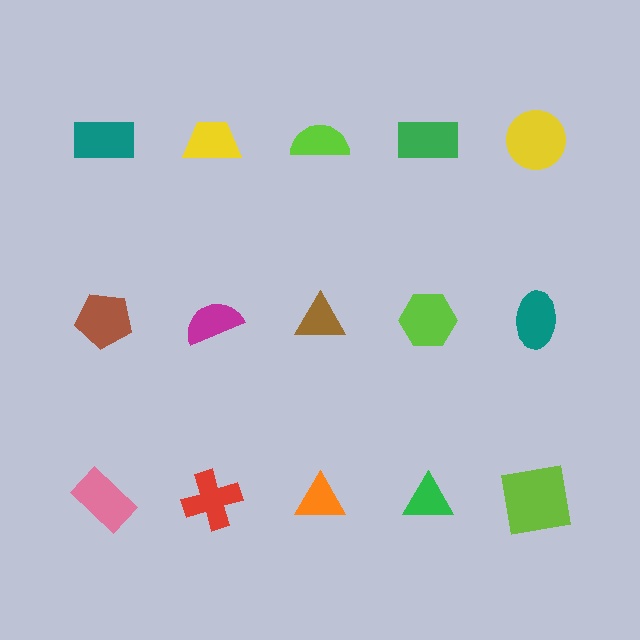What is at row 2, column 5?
A teal ellipse.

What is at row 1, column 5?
A yellow circle.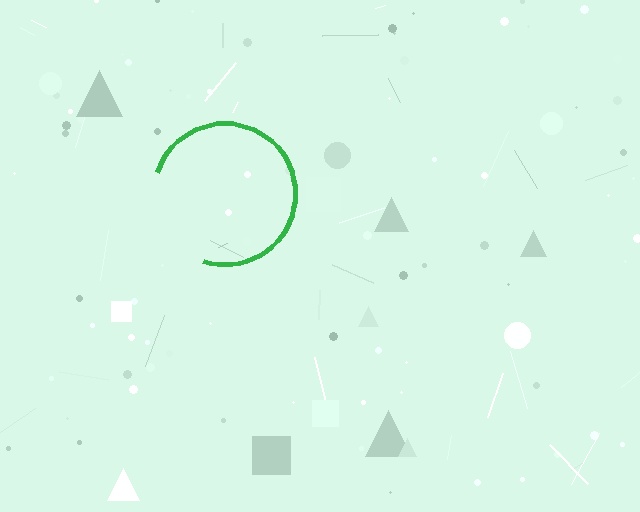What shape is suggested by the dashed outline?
The dashed outline suggests a circle.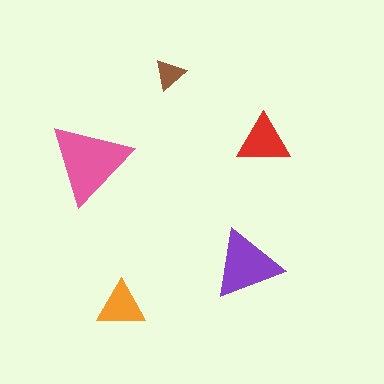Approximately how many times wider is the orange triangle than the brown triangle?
About 1.5 times wider.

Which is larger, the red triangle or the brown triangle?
The red one.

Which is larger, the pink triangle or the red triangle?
The pink one.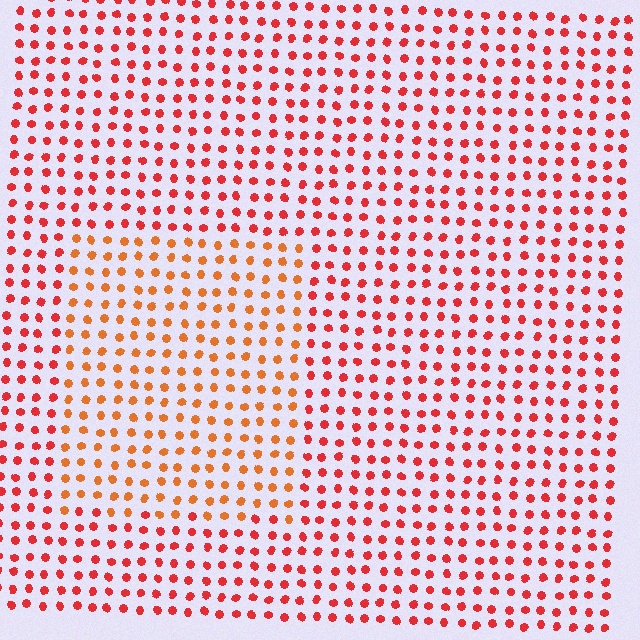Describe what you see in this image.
The image is filled with small red elements in a uniform arrangement. A rectangle-shaped region is visible where the elements are tinted to a slightly different hue, forming a subtle color boundary.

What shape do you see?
I see a rectangle.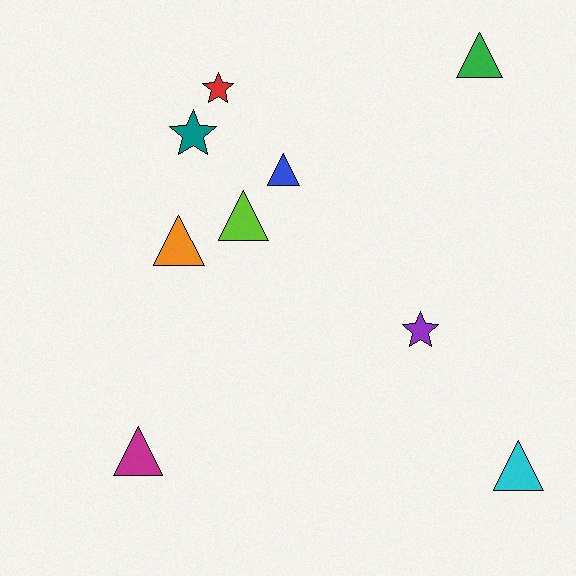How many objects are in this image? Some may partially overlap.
There are 9 objects.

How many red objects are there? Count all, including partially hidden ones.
There is 1 red object.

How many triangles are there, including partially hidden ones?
There are 6 triangles.